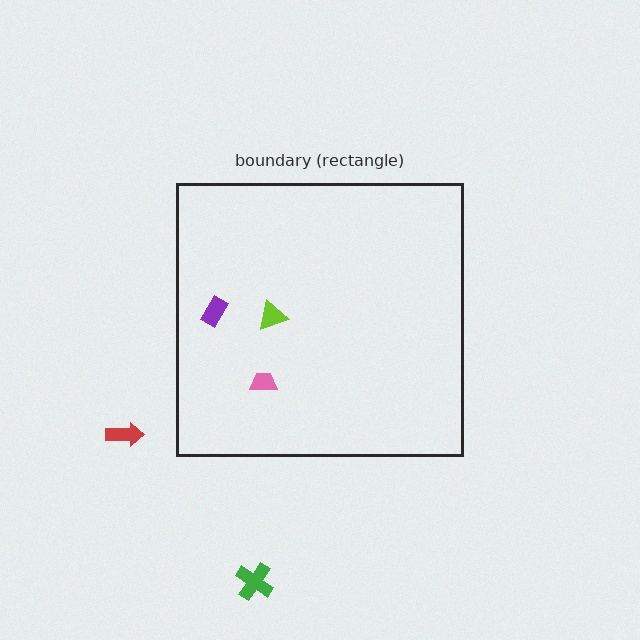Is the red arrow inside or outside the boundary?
Outside.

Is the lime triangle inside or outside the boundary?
Inside.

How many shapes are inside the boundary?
3 inside, 2 outside.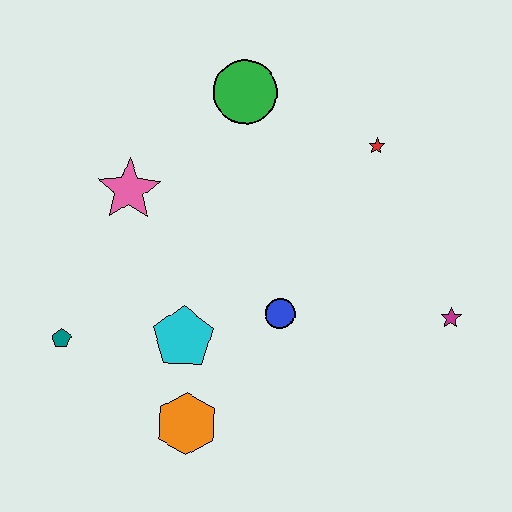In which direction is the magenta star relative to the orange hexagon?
The magenta star is to the right of the orange hexagon.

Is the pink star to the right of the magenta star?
No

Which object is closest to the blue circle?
The cyan pentagon is closest to the blue circle.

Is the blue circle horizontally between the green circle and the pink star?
No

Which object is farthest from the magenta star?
The teal pentagon is farthest from the magenta star.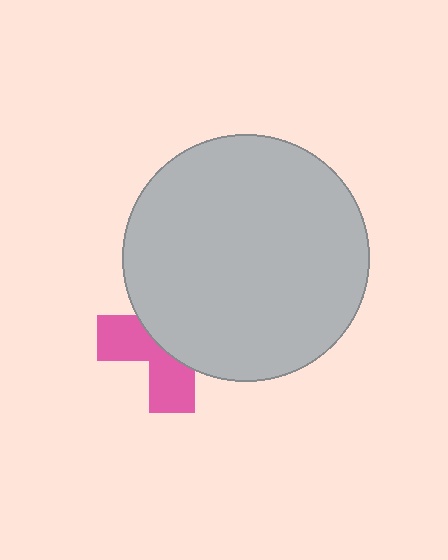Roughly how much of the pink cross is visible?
A small part of it is visible (roughly 41%).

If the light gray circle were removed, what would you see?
You would see the complete pink cross.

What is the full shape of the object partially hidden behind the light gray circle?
The partially hidden object is a pink cross.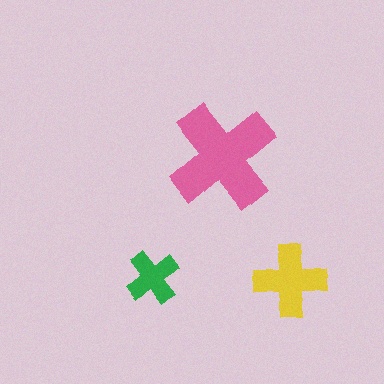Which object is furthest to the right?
The yellow cross is rightmost.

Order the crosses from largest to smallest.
the pink one, the yellow one, the green one.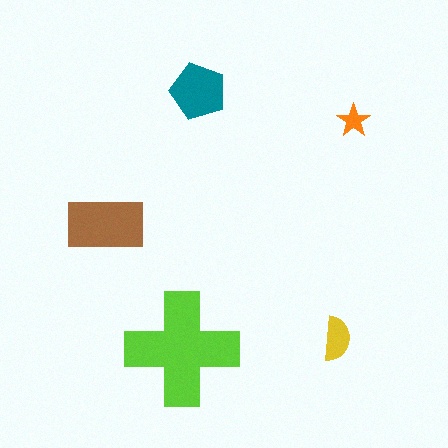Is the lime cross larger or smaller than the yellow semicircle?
Larger.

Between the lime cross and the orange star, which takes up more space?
The lime cross.